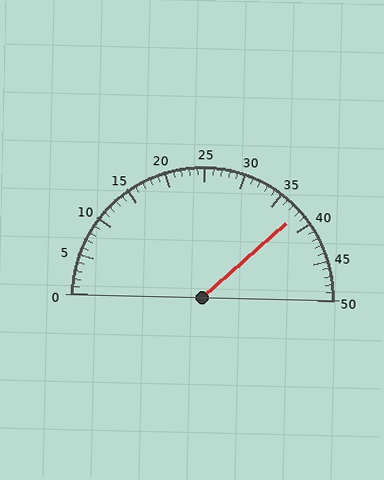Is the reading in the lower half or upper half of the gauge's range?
The reading is in the upper half of the range (0 to 50).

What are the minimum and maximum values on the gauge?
The gauge ranges from 0 to 50.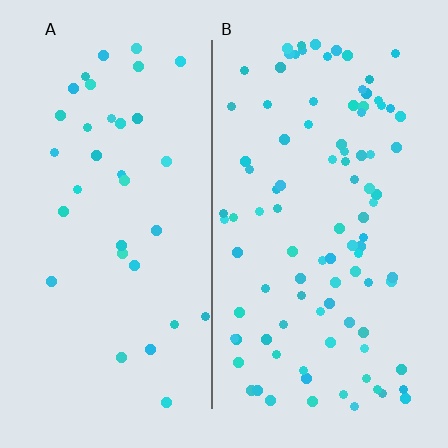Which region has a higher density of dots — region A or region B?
B (the right).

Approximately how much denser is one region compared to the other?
Approximately 2.7× — region B over region A.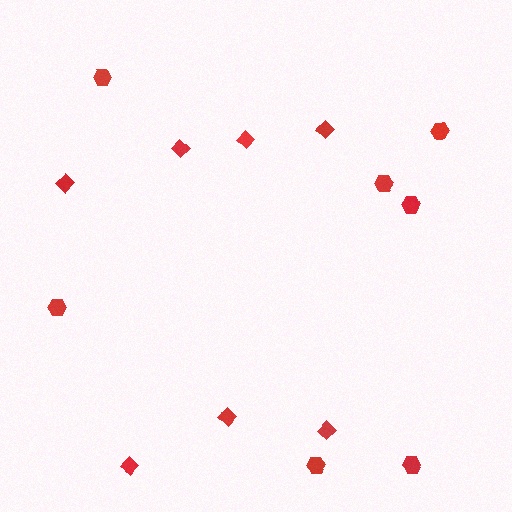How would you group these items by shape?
There are 2 groups: one group of hexagons (7) and one group of diamonds (7).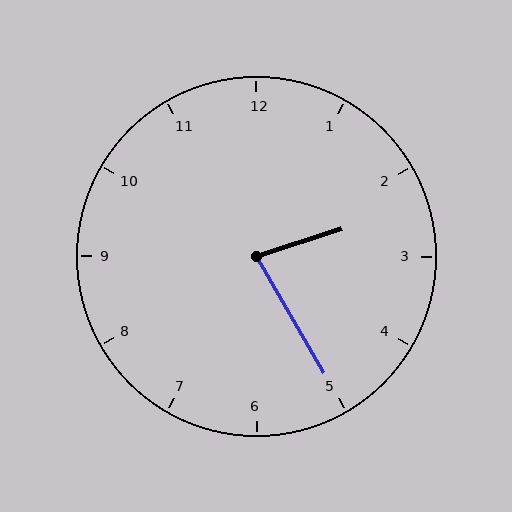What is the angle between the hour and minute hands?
Approximately 78 degrees.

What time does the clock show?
2:25.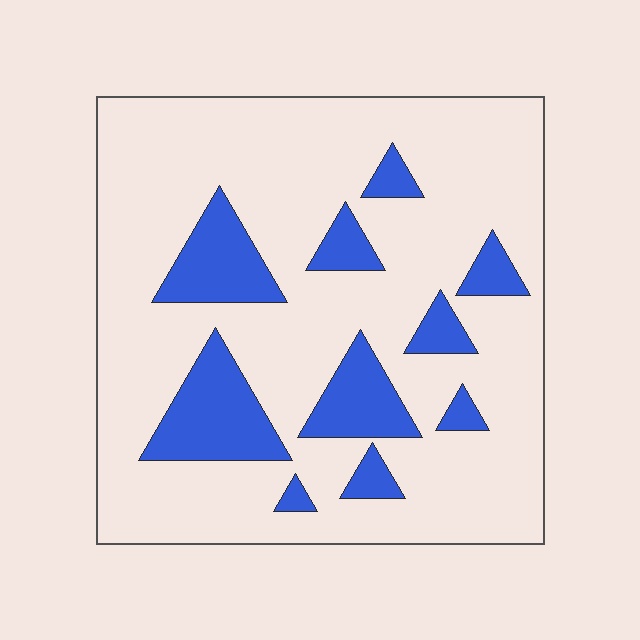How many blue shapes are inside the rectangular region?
10.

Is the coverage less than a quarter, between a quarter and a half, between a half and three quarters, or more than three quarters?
Less than a quarter.